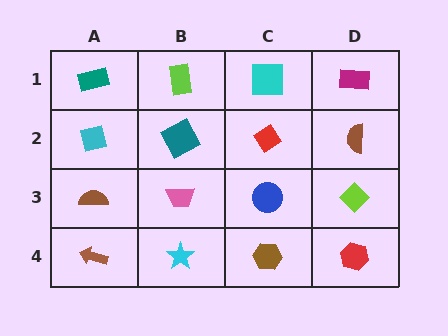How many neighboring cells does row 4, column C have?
3.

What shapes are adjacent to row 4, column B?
A pink trapezoid (row 3, column B), a brown arrow (row 4, column A), a brown hexagon (row 4, column C).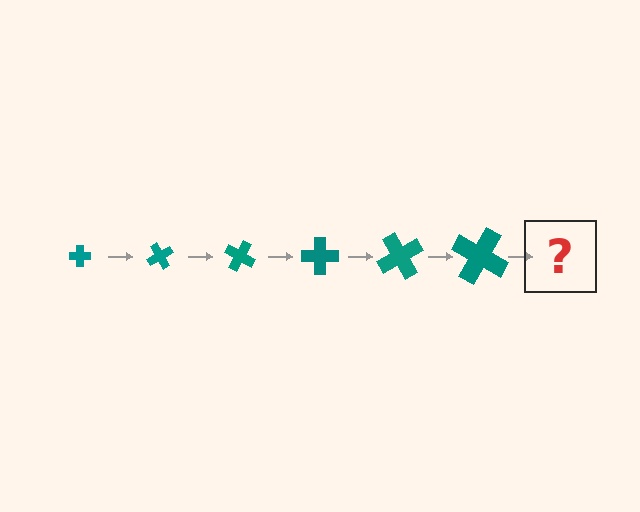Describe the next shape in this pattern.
It should be a cross, larger than the previous one and rotated 360 degrees from the start.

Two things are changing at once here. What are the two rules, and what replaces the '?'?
The two rules are that the cross grows larger each step and it rotates 60 degrees each step. The '?' should be a cross, larger than the previous one and rotated 360 degrees from the start.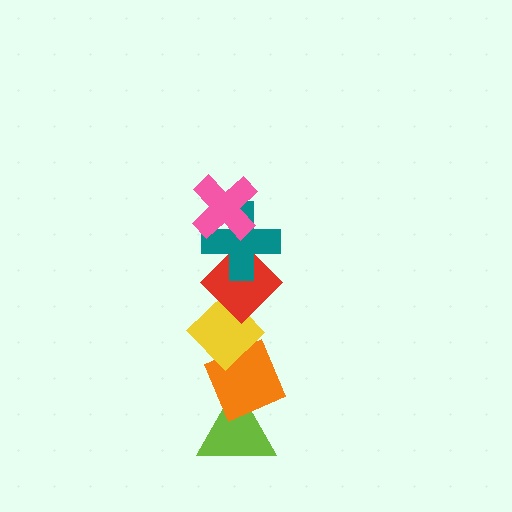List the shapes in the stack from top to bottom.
From top to bottom: the pink cross, the teal cross, the red diamond, the yellow diamond, the orange diamond, the lime triangle.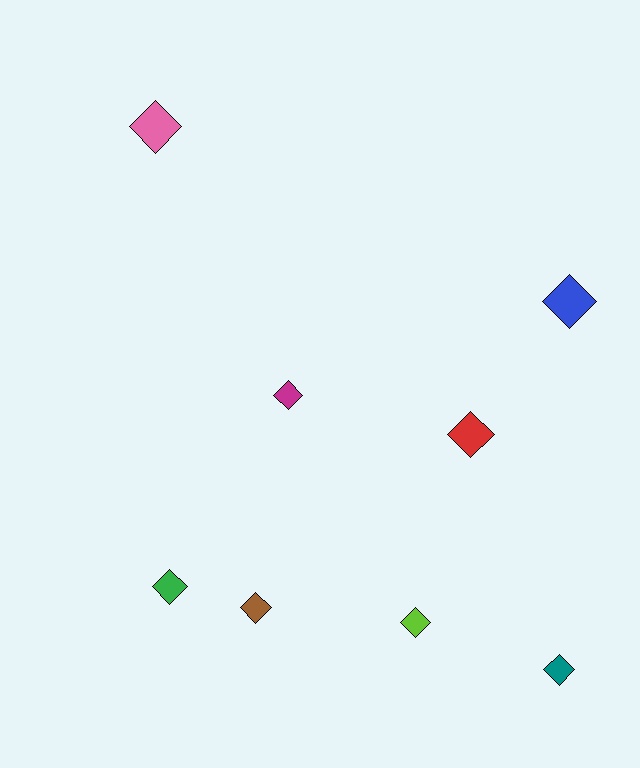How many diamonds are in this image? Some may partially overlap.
There are 8 diamonds.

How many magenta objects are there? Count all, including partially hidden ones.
There is 1 magenta object.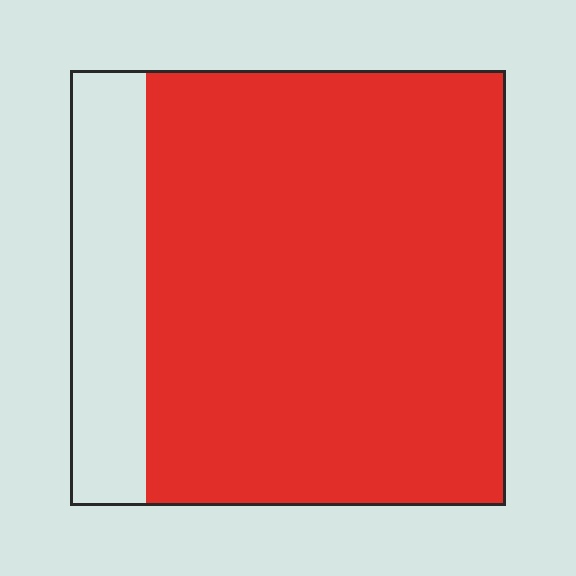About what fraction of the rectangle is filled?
About five sixths (5/6).